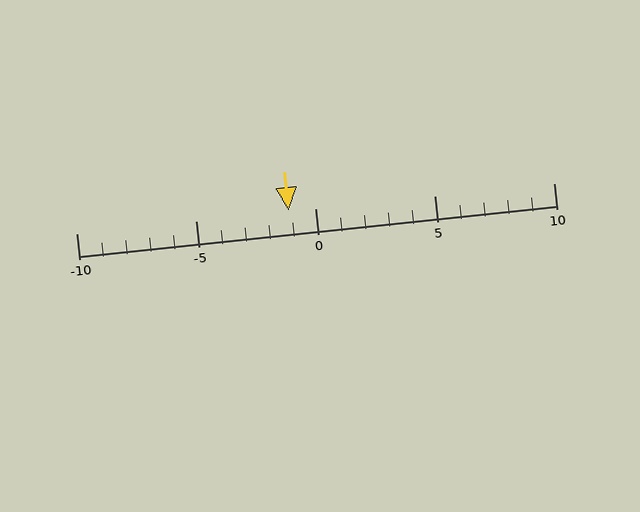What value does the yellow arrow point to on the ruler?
The yellow arrow points to approximately -1.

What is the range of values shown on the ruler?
The ruler shows values from -10 to 10.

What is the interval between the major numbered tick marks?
The major tick marks are spaced 5 units apart.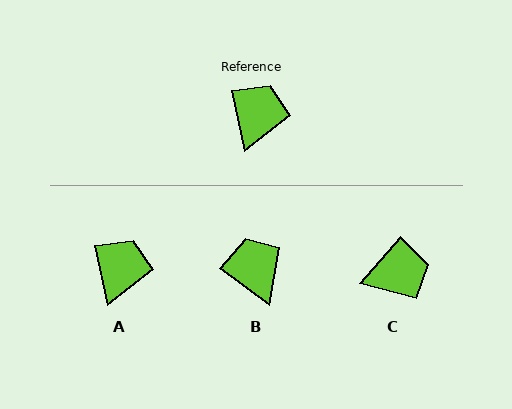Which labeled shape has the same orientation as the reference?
A.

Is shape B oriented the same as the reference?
No, it is off by about 42 degrees.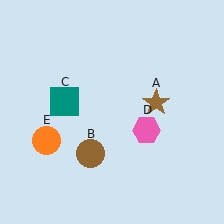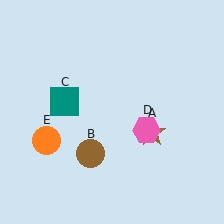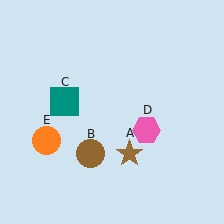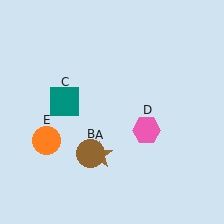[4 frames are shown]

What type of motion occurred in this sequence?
The brown star (object A) rotated clockwise around the center of the scene.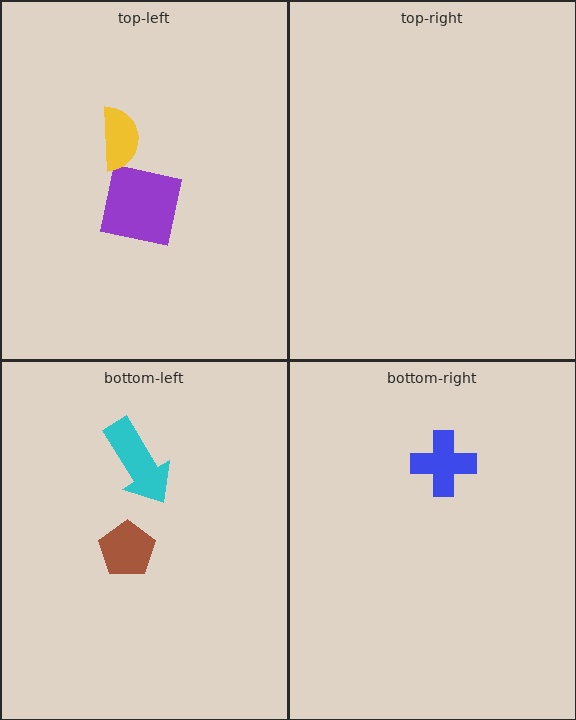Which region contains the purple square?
The top-left region.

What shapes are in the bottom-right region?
The blue cross.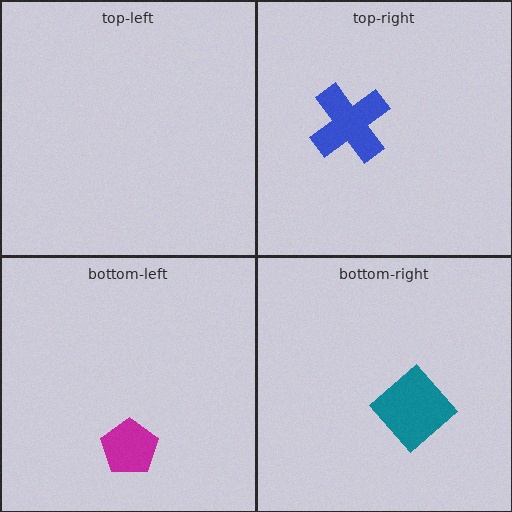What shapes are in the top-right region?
The blue cross.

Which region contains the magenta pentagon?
The bottom-left region.